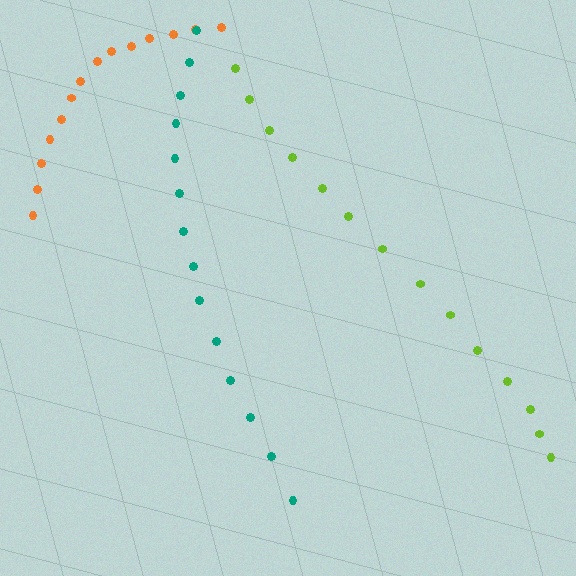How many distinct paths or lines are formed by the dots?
There are 3 distinct paths.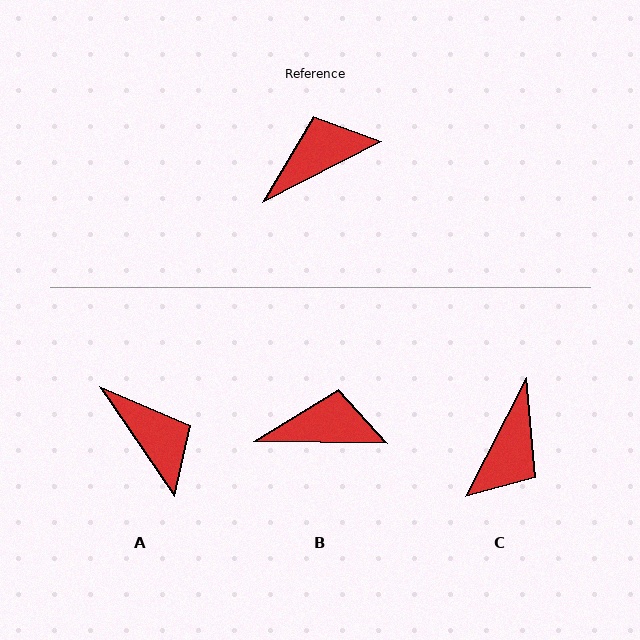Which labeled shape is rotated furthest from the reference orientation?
C, about 144 degrees away.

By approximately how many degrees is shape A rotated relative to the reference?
Approximately 83 degrees clockwise.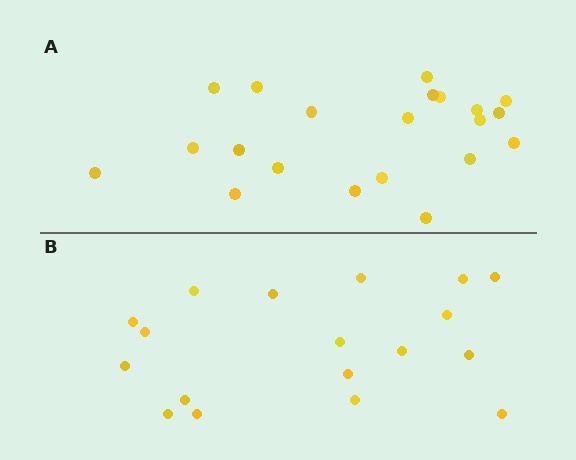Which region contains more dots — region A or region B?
Region A (the top region) has more dots.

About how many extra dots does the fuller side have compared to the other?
Region A has just a few more — roughly 2 or 3 more dots than region B.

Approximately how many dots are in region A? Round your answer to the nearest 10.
About 20 dots. (The exact count is 21, which rounds to 20.)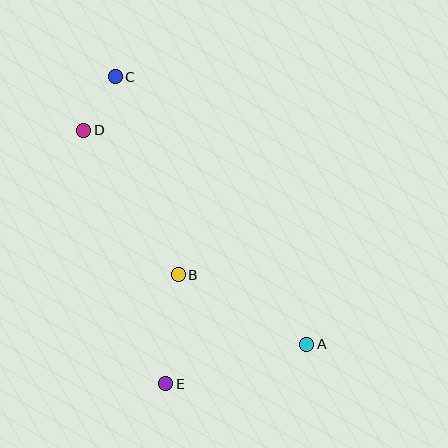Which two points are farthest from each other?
Points A and C are farthest from each other.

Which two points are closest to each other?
Points C and D are closest to each other.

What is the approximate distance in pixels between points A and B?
The distance between A and B is approximately 146 pixels.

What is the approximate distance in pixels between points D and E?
The distance between D and E is approximately 266 pixels.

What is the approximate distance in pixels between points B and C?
The distance between B and C is approximately 208 pixels.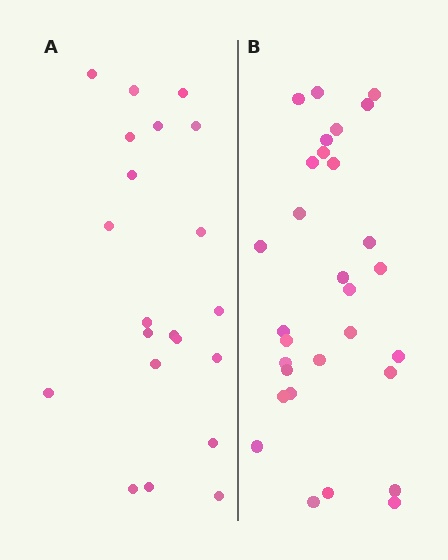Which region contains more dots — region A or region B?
Region B (the right region) has more dots.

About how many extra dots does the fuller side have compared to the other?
Region B has roughly 8 or so more dots than region A.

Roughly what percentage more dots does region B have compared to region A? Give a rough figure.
About 45% more.